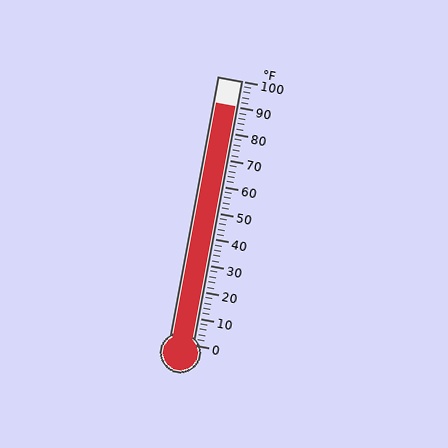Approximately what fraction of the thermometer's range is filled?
The thermometer is filled to approximately 90% of its range.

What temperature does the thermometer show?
The thermometer shows approximately 90°F.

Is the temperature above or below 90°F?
The temperature is at 90°F.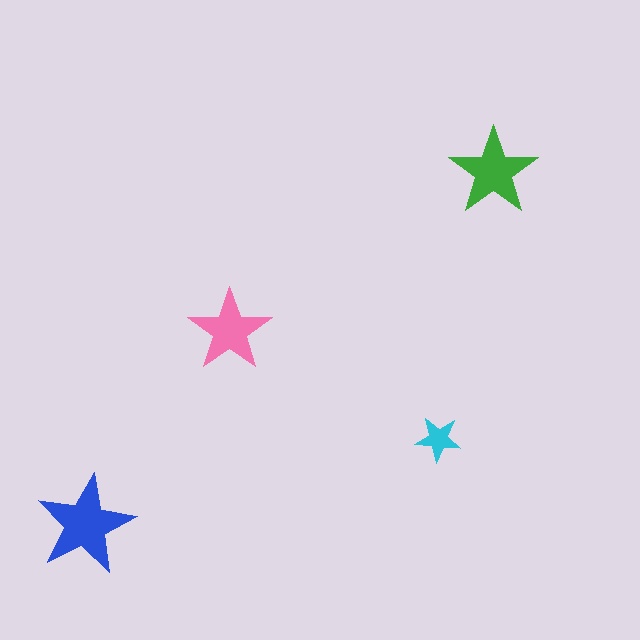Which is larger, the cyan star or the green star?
The green one.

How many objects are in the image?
There are 4 objects in the image.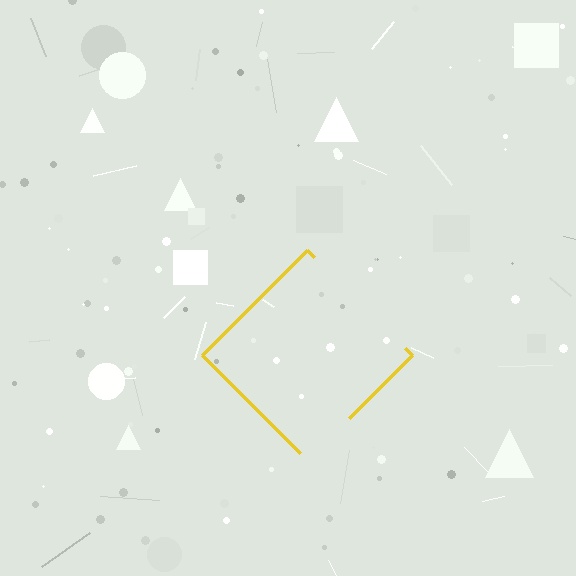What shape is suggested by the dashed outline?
The dashed outline suggests a diamond.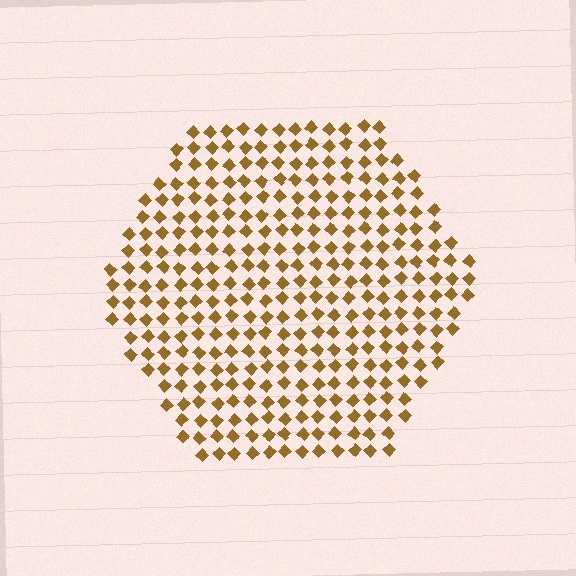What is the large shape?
The large shape is a hexagon.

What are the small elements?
The small elements are diamonds.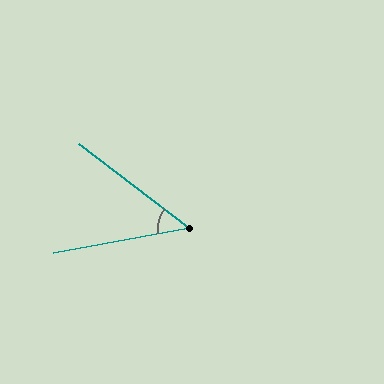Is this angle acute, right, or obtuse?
It is acute.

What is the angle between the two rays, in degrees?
Approximately 48 degrees.